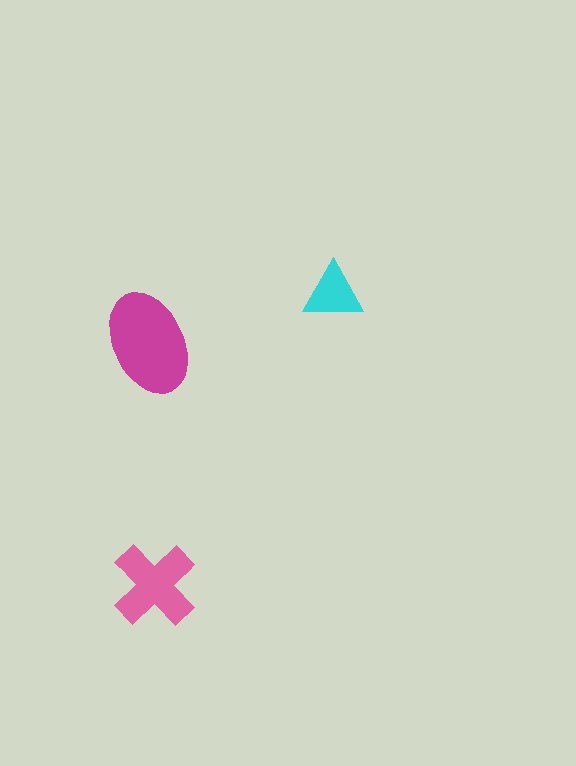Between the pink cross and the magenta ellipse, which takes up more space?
The magenta ellipse.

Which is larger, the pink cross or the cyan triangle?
The pink cross.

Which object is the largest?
The magenta ellipse.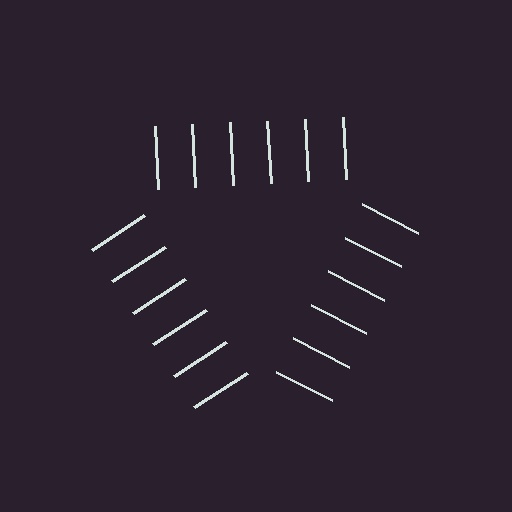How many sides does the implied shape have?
3 sides — the line-ends trace a triangle.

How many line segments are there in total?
18 — 6 along each of the 3 edges.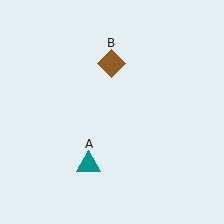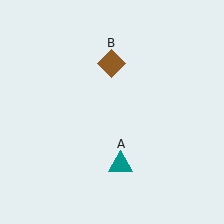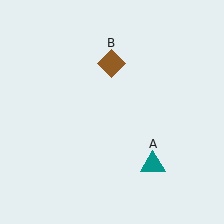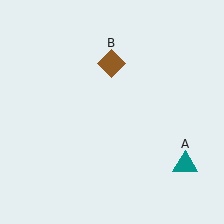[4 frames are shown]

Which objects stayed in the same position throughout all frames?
Brown diamond (object B) remained stationary.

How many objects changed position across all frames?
1 object changed position: teal triangle (object A).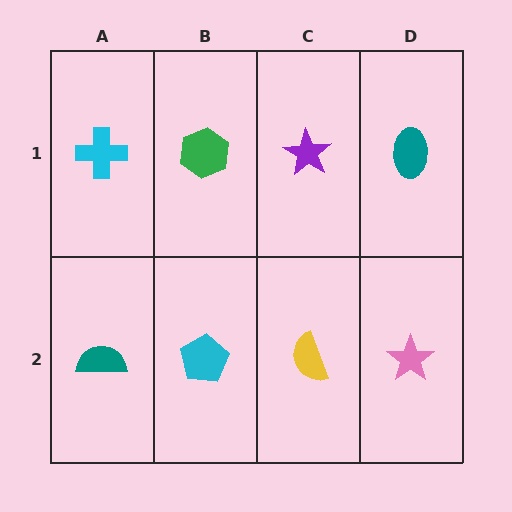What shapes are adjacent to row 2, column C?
A purple star (row 1, column C), a cyan pentagon (row 2, column B), a pink star (row 2, column D).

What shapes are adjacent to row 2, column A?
A cyan cross (row 1, column A), a cyan pentagon (row 2, column B).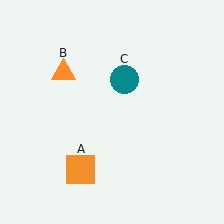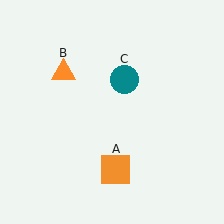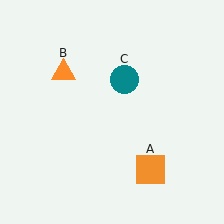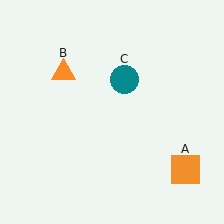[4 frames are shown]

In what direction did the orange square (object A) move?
The orange square (object A) moved right.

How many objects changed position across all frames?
1 object changed position: orange square (object A).